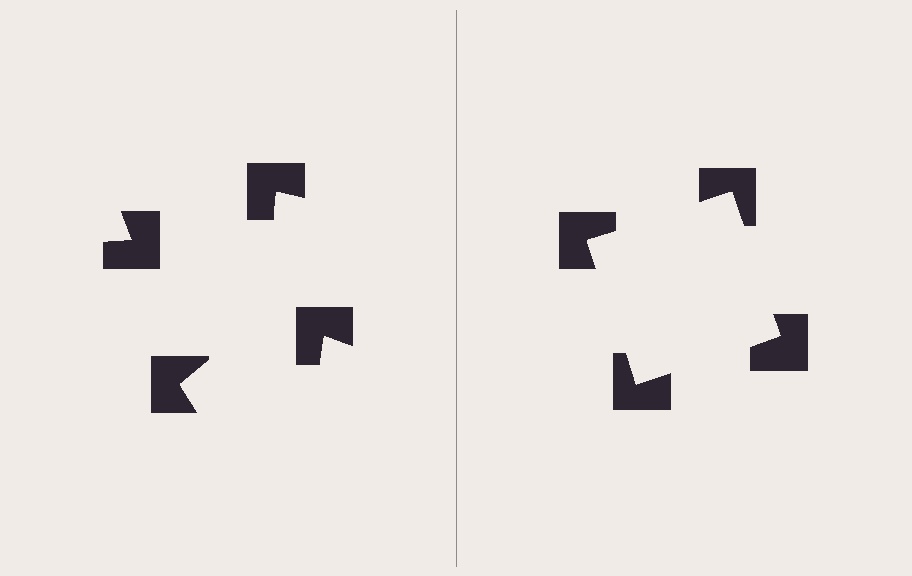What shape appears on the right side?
An illusory square.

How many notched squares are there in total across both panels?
8 — 4 on each side.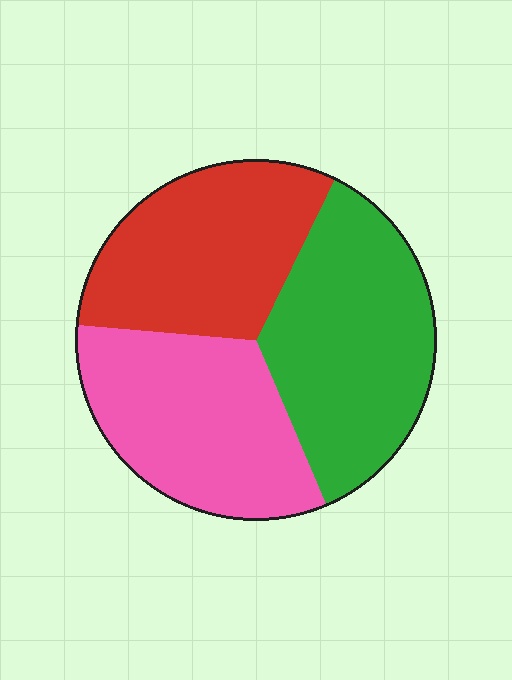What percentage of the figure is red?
Red takes up about one third (1/3) of the figure.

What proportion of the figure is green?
Green takes up about three eighths (3/8) of the figure.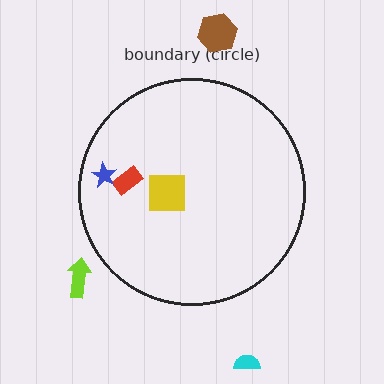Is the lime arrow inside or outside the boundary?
Outside.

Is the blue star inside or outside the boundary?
Inside.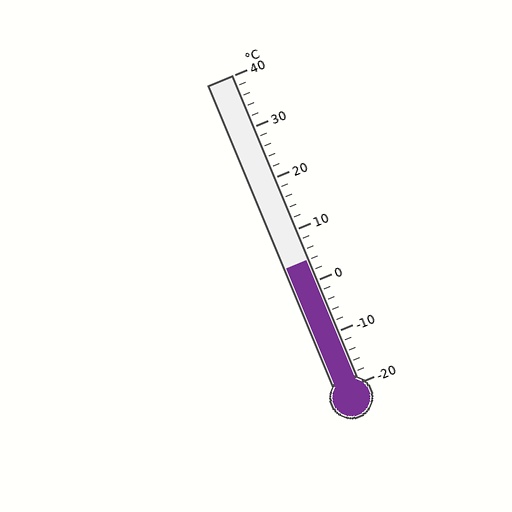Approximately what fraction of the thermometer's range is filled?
The thermometer is filled to approximately 40% of its range.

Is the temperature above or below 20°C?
The temperature is below 20°C.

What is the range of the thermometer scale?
The thermometer scale ranges from -20°C to 40°C.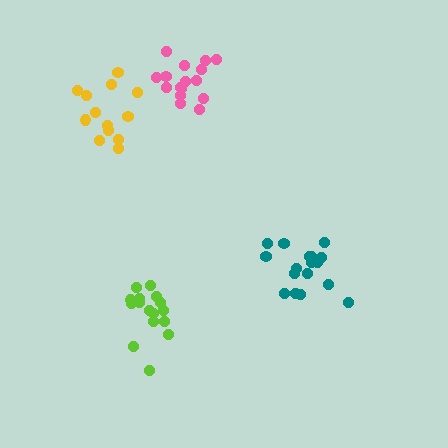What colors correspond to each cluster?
The clusters are colored: yellow, lime, teal, pink.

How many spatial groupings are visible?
There are 4 spatial groupings.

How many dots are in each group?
Group 1: 13 dots, Group 2: 16 dots, Group 3: 17 dots, Group 4: 16 dots (62 total).